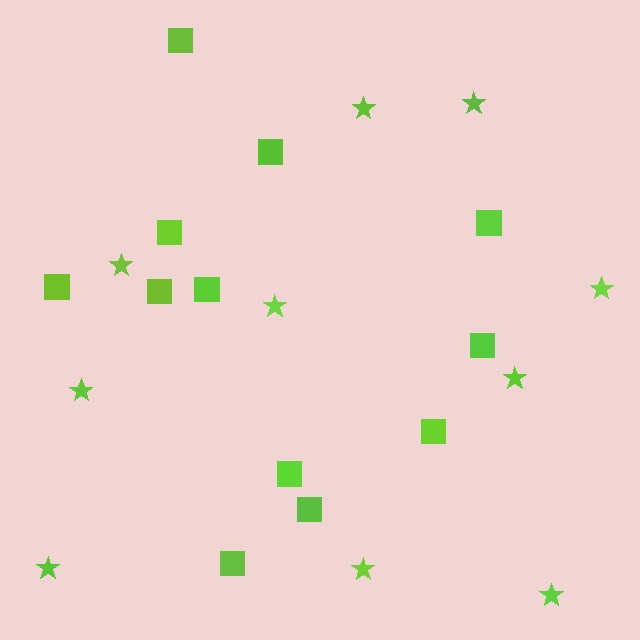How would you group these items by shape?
There are 2 groups: one group of stars (10) and one group of squares (12).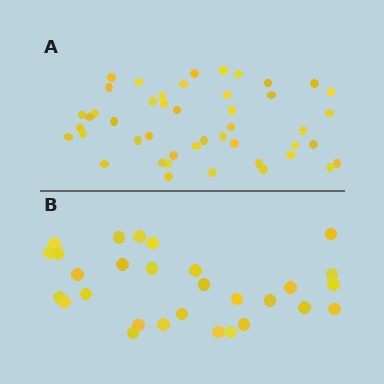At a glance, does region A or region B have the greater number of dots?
Region A (the top region) has more dots.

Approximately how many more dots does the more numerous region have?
Region A has approximately 15 more dots than region B.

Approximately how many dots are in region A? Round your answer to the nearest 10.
About 50 dots. (The exact count is 46, which rounds to 50.)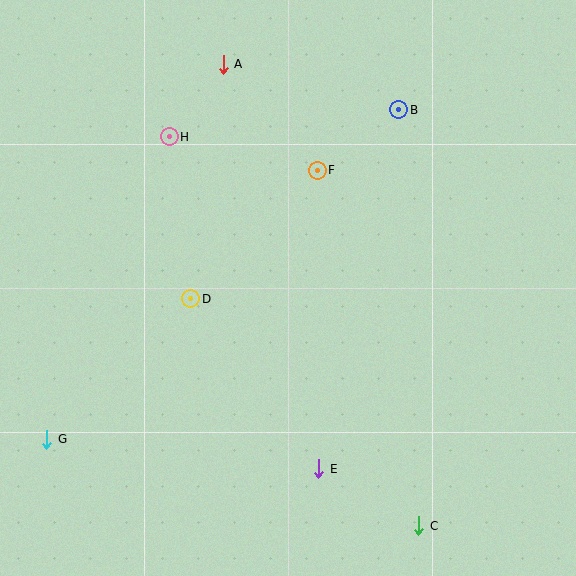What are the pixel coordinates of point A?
Point A is at (223, 64).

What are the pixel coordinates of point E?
Point E is at (319, 469).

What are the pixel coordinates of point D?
Point D is at (191, 299).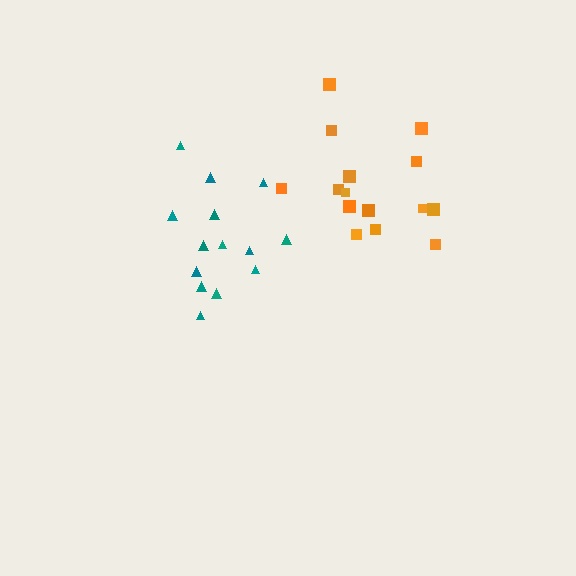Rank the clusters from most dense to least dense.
teal, orange.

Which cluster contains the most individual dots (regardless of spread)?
Orange (15).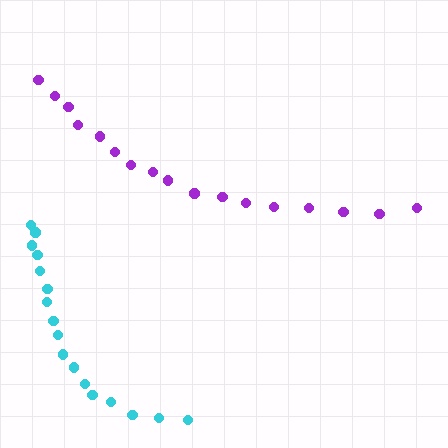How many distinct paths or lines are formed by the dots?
There are 2 distinct paths.